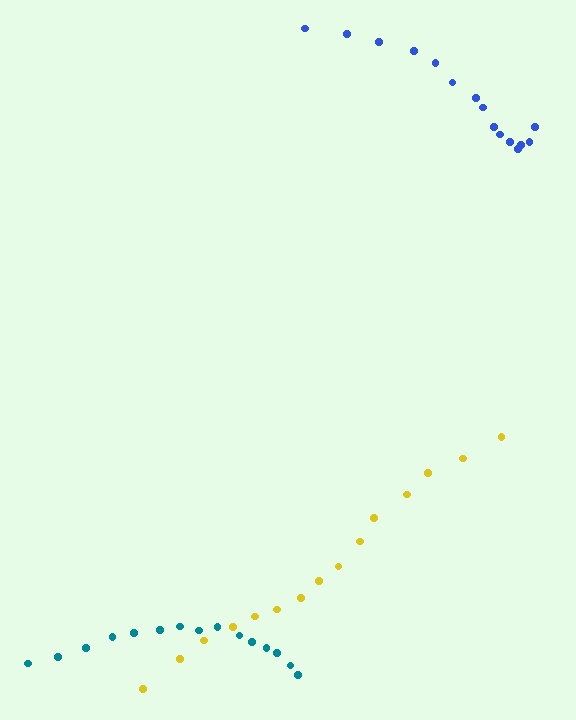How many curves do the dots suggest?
There are 3 distinct paths.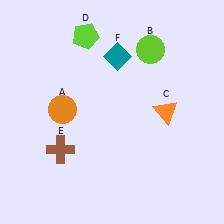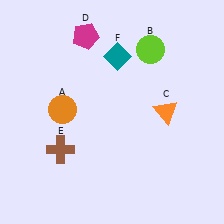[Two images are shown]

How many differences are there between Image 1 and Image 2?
There is 1 difference between the two images.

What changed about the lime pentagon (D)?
In Image 1, D is lime. In Image 2, it changed to magenta.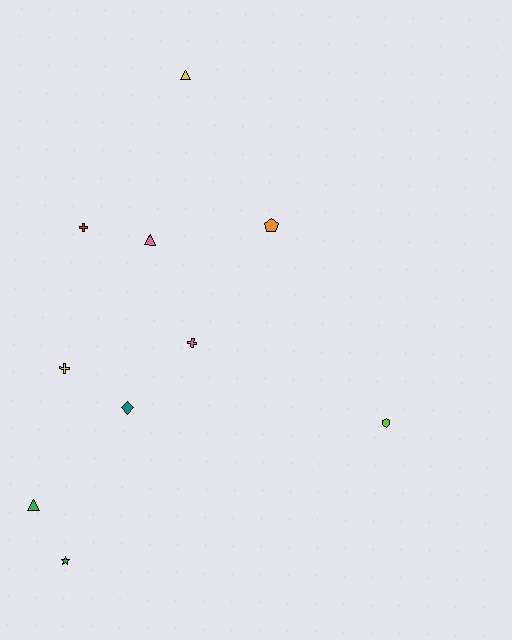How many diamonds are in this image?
There is 1 diamond.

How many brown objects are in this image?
There are no brown objects.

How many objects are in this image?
There are 10 objects.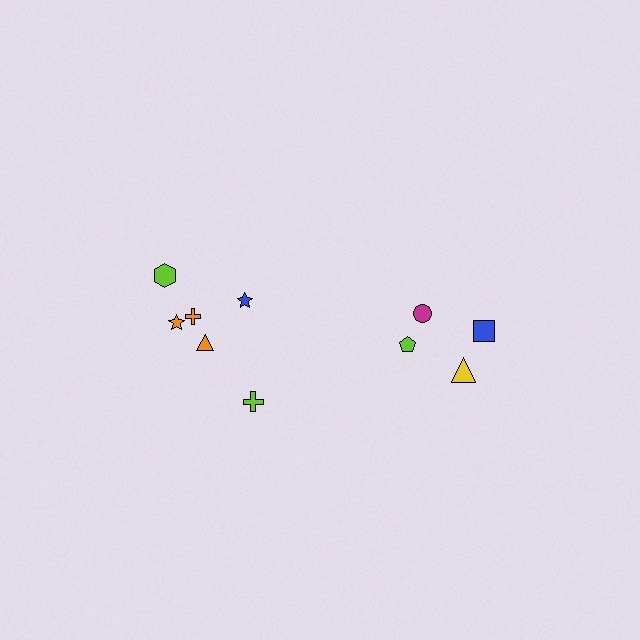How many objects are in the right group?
There are 4 objects.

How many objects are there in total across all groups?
There are 10 objects.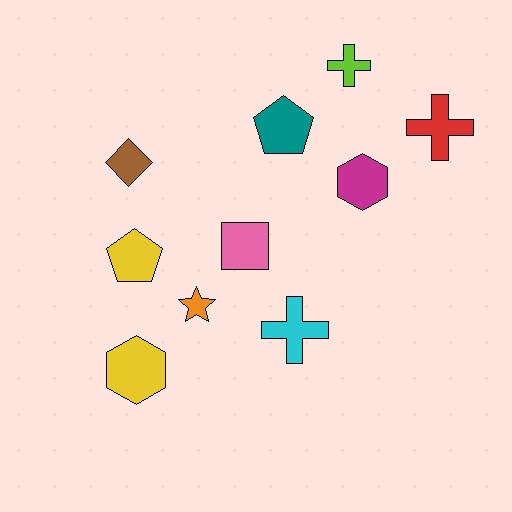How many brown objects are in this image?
There is 1 brown object.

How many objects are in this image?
There are 10 objects.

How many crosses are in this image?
There are 3 crosses.